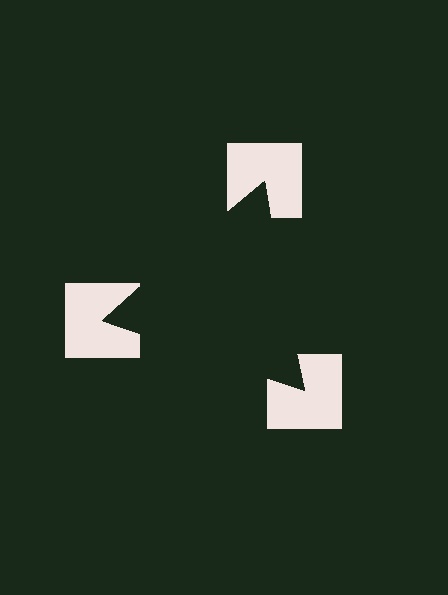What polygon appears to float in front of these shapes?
An illusory triangle — its edges are inferred from the aligned wedge cuts in the notched squares, not physically drawn.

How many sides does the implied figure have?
3 sides.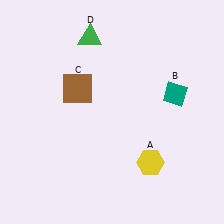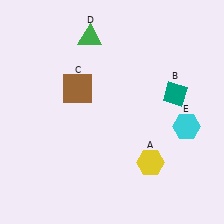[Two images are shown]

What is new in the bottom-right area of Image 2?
A cyan hexagon (E) was added in the bottom-right area of Image 2.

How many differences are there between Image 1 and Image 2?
There is 1 difference between the two images.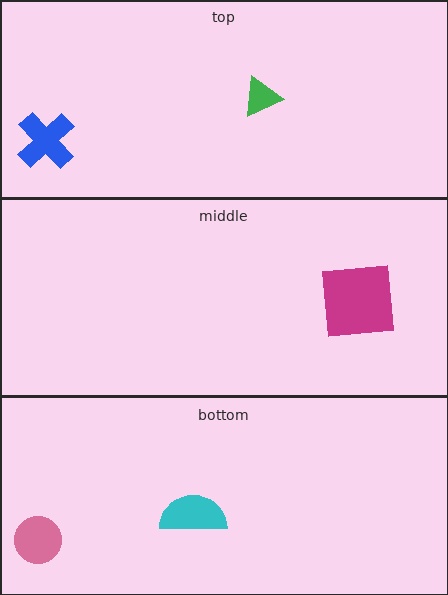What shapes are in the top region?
The green triangle, the blue cross.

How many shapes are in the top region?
2.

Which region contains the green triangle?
The top region.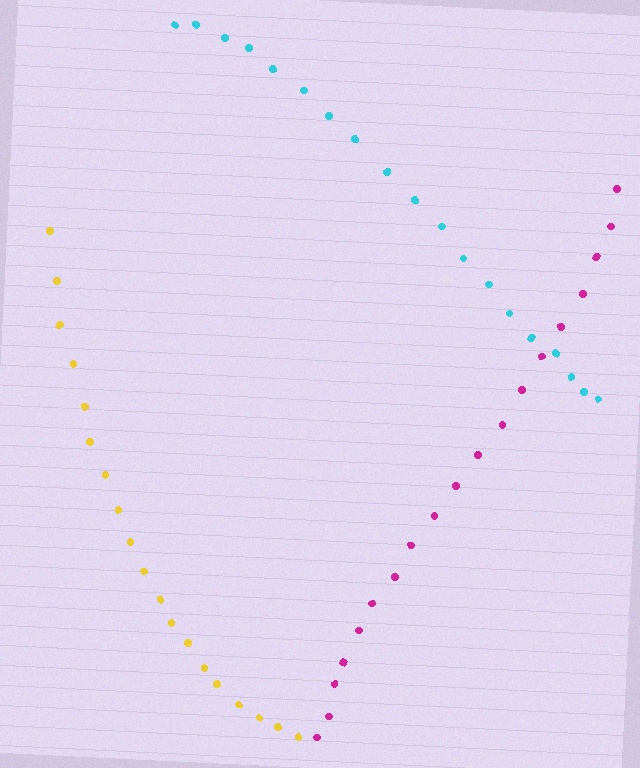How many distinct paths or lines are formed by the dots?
There are 3 distinct paths.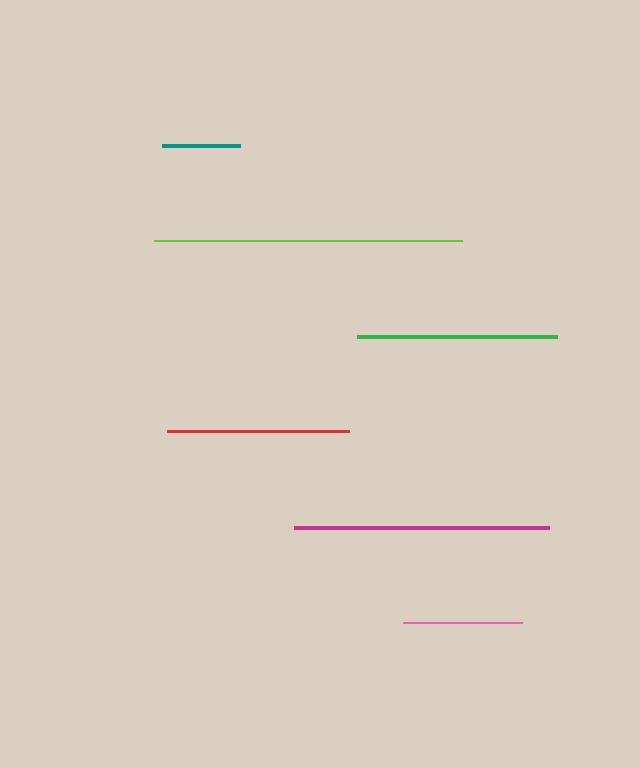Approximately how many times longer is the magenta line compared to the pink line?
The magenta line is approximately 2.2 times the length of the pink line.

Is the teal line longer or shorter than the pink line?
The pink line is longer than the teal line.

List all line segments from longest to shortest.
From longest to shortest: lime, magenta, green, red, pink, teal.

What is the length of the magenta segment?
The magenta segment is approximately 255 pixels long.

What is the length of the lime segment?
The lime segment is approximately 307 pixels long.